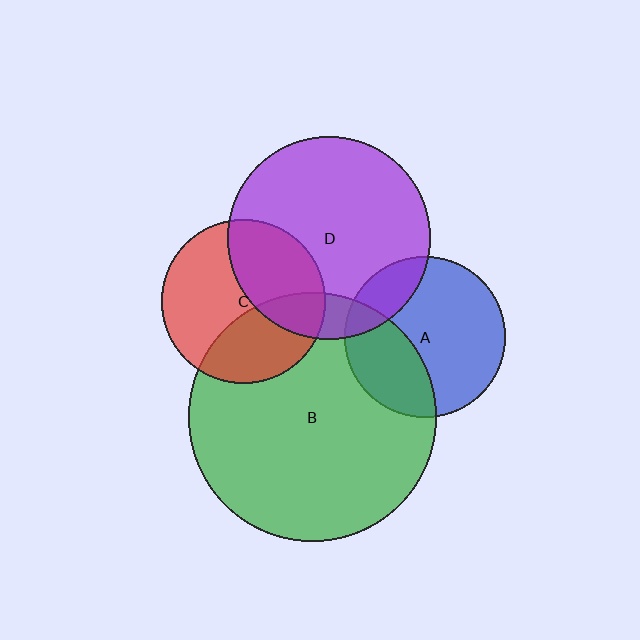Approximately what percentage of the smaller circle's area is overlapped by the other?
Approximately 20%.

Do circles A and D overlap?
Yes.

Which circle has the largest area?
Circle B (green).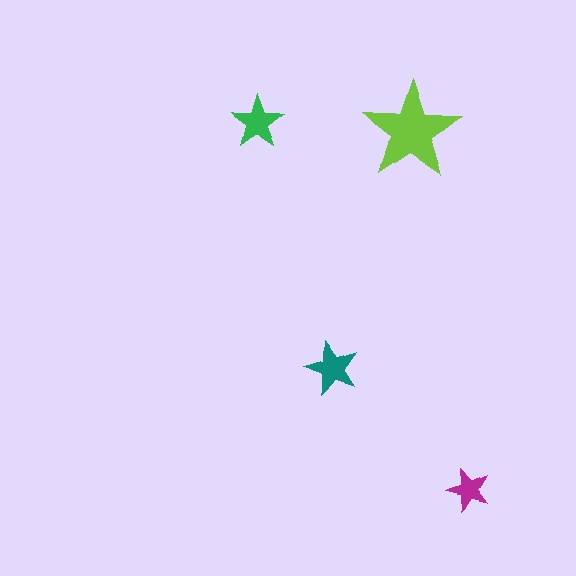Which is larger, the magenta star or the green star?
The green one.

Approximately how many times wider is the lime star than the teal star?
About 2 times wider.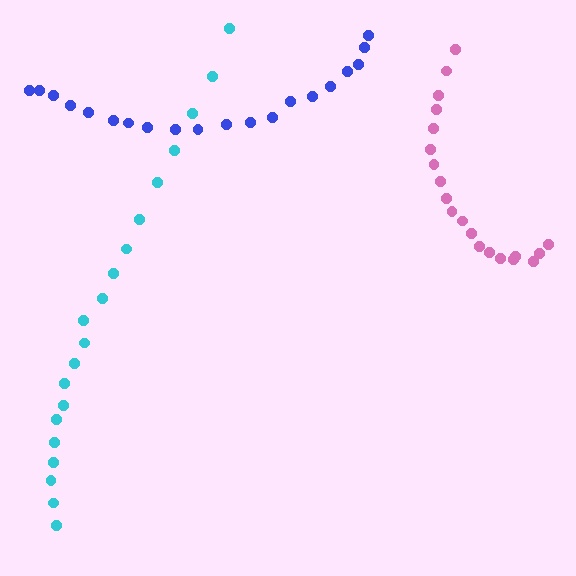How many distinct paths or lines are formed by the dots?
There are 3 distinct paths.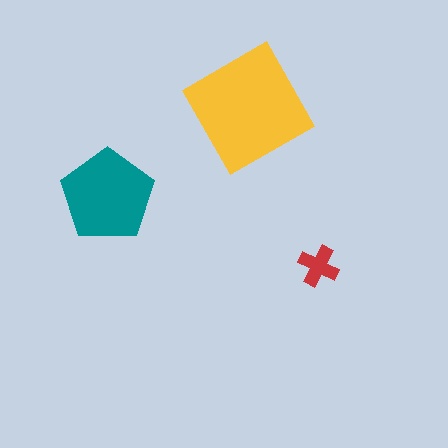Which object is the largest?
The yellow square.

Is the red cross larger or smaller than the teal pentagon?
Smaller.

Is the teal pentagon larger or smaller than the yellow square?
Smaller.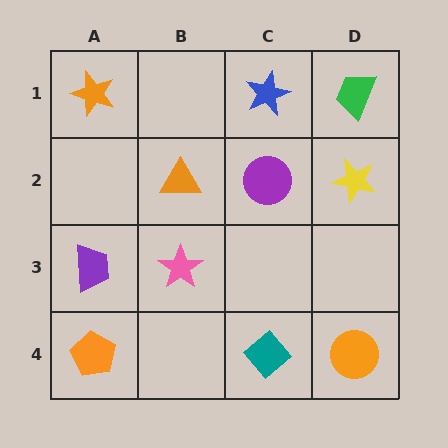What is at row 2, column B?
An orange triangle.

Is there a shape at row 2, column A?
No, that cell is empty.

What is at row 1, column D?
A green trapezoid.